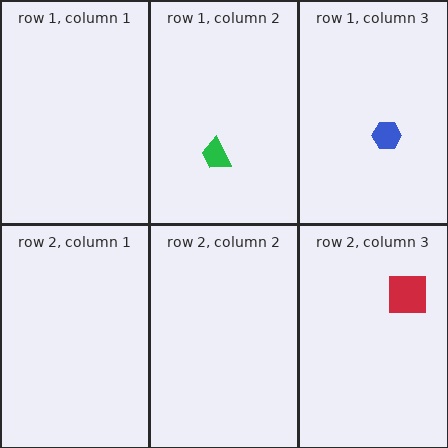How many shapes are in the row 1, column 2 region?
1.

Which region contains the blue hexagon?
The row 1, column 3 region.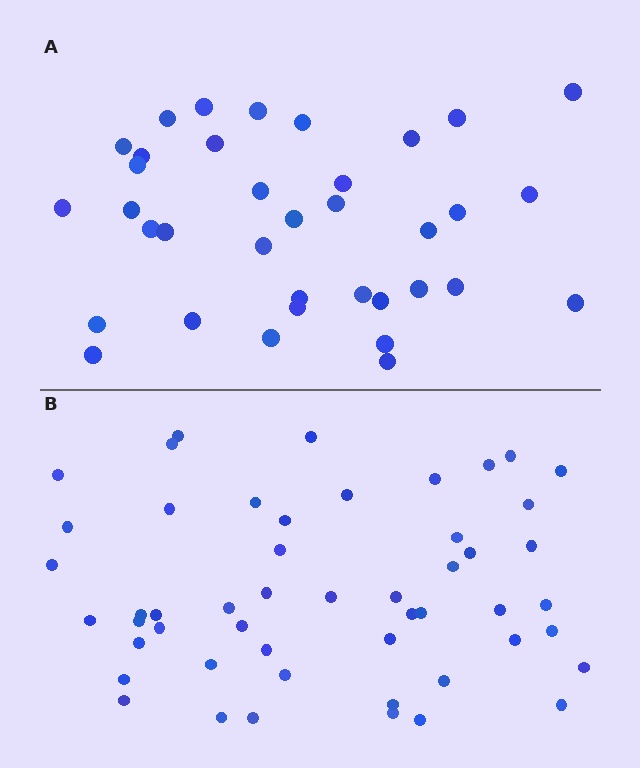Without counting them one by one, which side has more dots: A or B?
Region B (the bottom region) has more dots.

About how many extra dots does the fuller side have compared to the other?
Region B has approximately 15 more dots than region A.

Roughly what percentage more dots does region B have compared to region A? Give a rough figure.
About 40% more.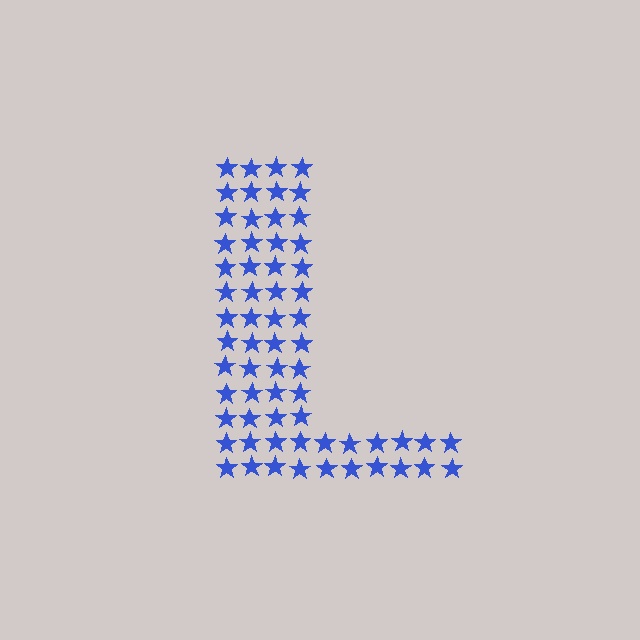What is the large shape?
The large shape is the letter L.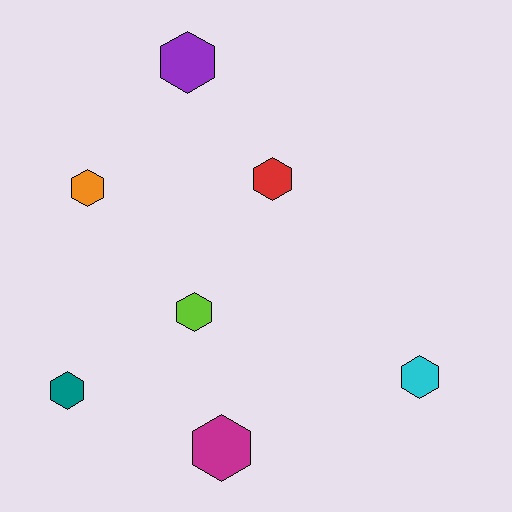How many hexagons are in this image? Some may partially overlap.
There are 7 hexagons.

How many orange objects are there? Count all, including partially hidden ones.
There is 1 orange object.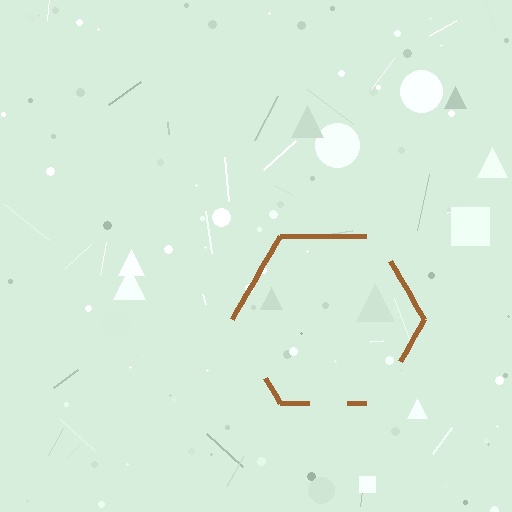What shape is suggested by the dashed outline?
The dashed outline suggests a hexagon.